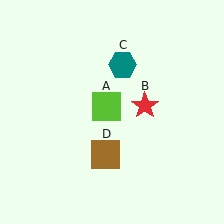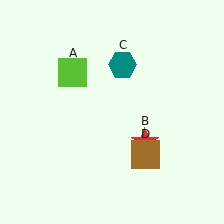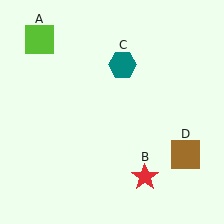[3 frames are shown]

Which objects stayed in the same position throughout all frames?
Teal hexagon (object C) remained stationary.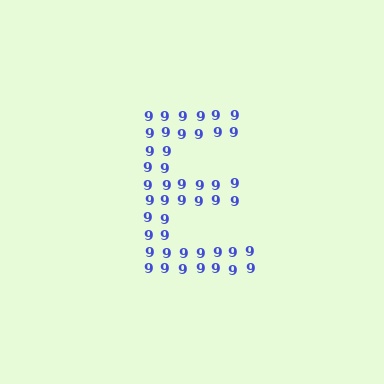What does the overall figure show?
The overall figure shows the letter E.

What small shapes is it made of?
It is made of small digit 9's.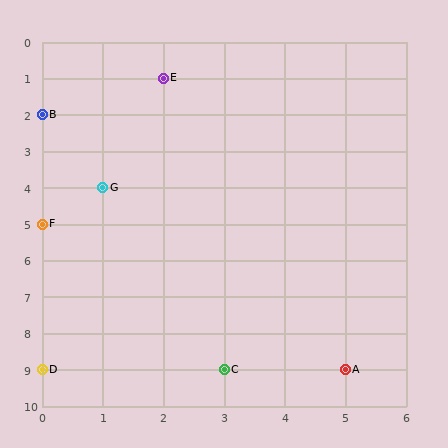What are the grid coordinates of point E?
Point E is at grid coordinates (2, 1).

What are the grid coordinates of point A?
Point A is at grid coordinates (5, 9).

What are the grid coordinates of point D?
Point D is at grid coordinates (0, 9).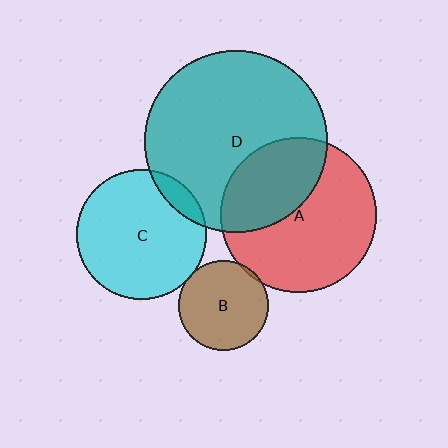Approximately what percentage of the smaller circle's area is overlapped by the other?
Approximately 35%.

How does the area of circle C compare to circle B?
Approximately 2.1 times.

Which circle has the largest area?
Circle D (teal).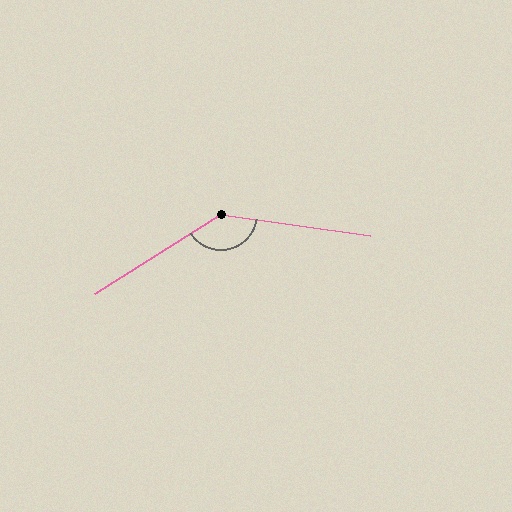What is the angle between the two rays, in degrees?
Approximately 140 degrees.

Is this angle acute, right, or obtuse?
It is obtuse.